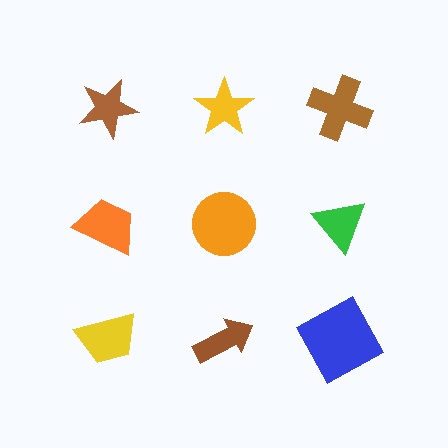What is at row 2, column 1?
An orange trapezoid.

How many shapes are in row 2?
3 shapes.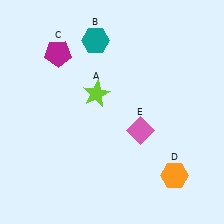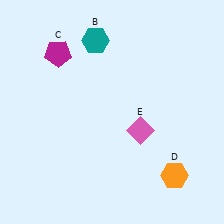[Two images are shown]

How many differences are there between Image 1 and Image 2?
There is 1 difference between the two images.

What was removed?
The lime star (A) was removed in Image 2.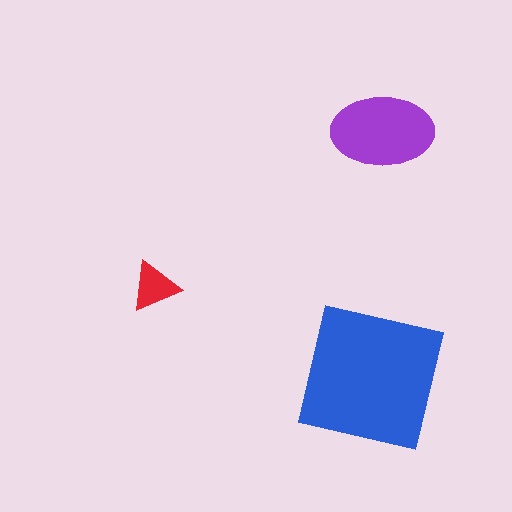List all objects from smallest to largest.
The red triangle, the purple ellipse, the blue square.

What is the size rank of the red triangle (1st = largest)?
3rd.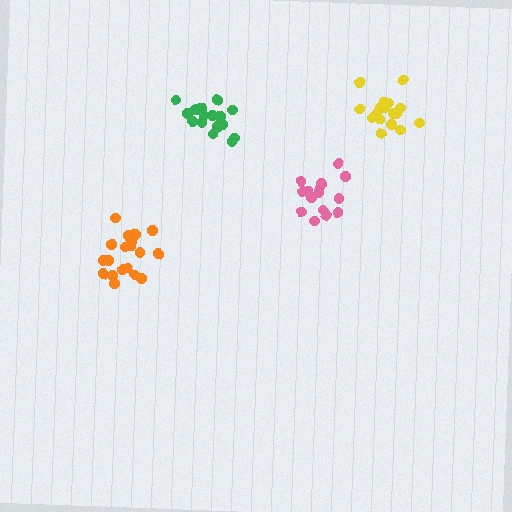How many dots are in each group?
Group 1: 17 dots, Group 2: 15 dots, Group 3: 20 dots, Group 4: 19 dots (71 total).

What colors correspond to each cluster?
The clusters are colored: yellow, pink, orange, green.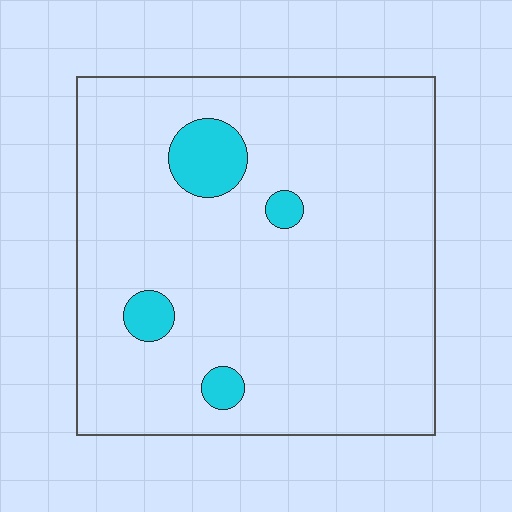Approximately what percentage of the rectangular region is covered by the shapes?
Approximately 10%.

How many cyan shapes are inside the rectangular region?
4.